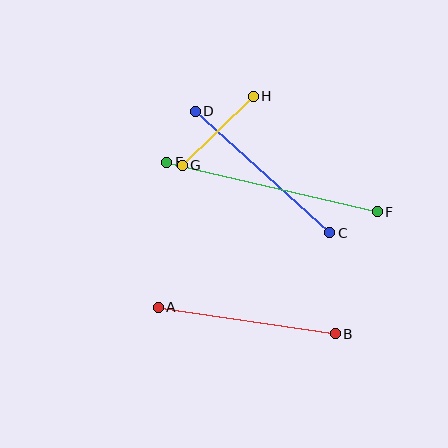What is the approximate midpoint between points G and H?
The midpoint is at approximately (218, 131) pixels.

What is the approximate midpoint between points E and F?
The midpoint is at approximately (272, 187) pixels.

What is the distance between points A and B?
The distance is approximately 179 pixels.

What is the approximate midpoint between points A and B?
The midpoint is at approximately (247, 321) pixels.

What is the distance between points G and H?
The distance is approximately 99 pixels.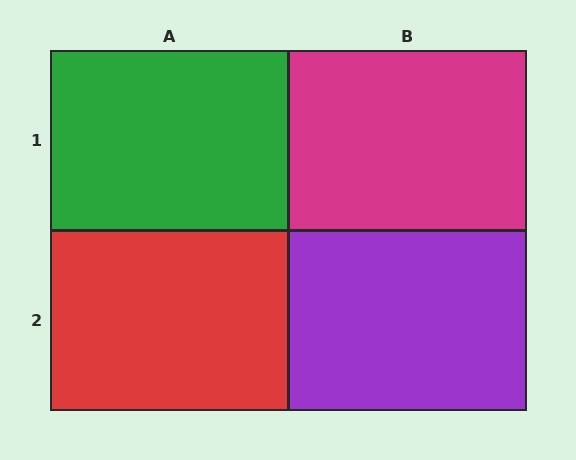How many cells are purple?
1 cell is purple.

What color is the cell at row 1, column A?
Green.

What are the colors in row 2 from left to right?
Red, purple.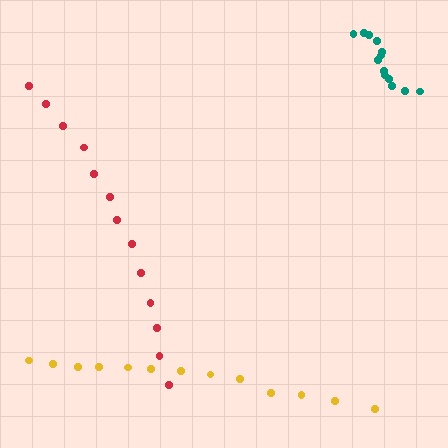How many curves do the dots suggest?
There are 3 distinct paths.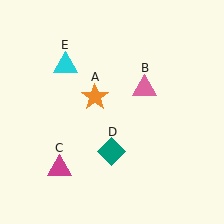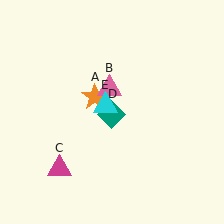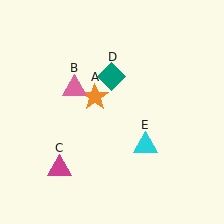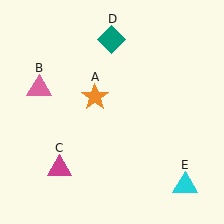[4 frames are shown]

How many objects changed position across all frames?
3 objects changed position: pink triangle (object B), teal diamond (object D), cyan triangle (object E).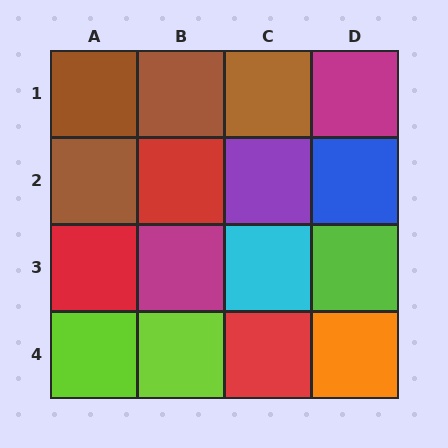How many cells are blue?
1 cell is blue.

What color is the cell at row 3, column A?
Red.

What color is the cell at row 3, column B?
Magenta.